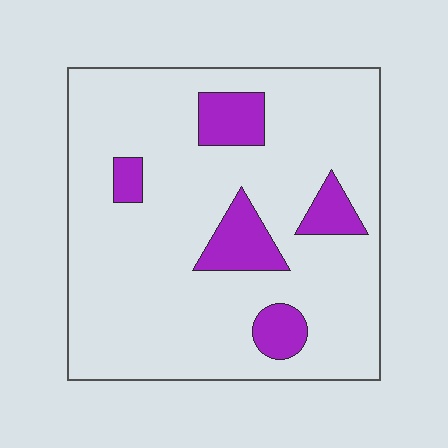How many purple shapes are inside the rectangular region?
5.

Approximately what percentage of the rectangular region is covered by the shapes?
Approximately 15%.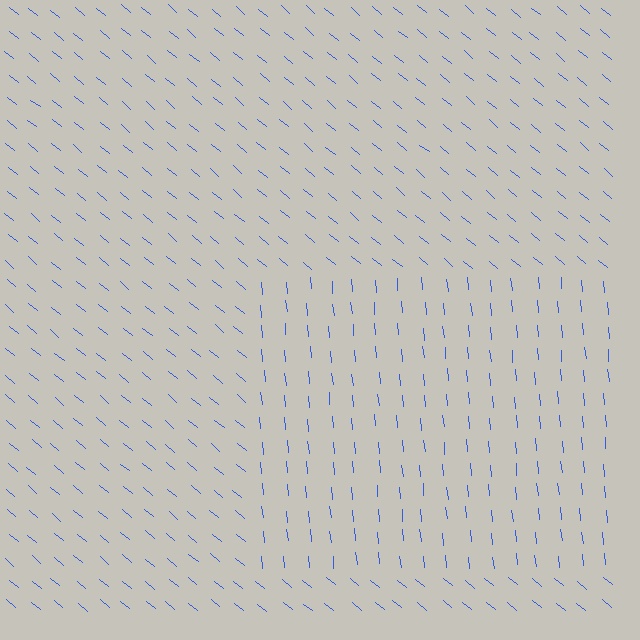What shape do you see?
I see a rectangle.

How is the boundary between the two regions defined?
The boundary is defined purely by a change in line orientation (approximately 45 degrees difference). All lines are the same color and thickness.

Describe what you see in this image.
The image is filled with small blue line segments. A rectangle region in the image has lines oriented differently from the surrounding lines, creating a visible texture boundary.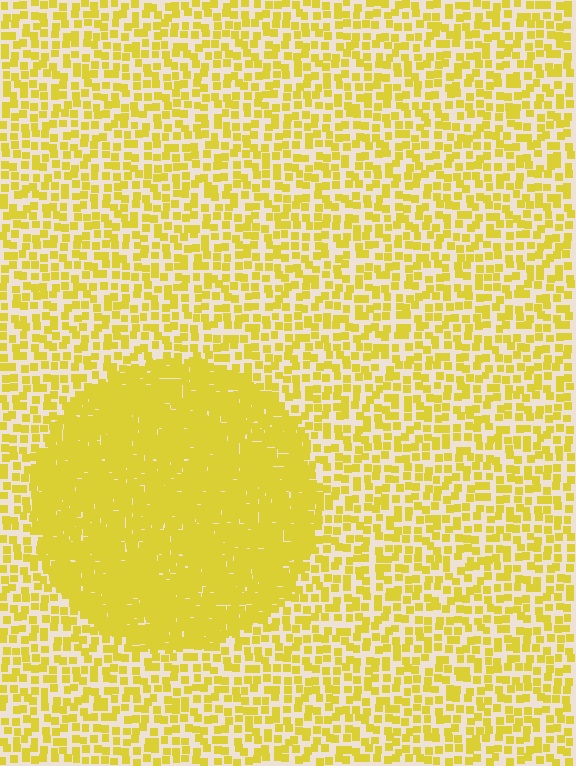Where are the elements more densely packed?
The elements are more densely packed inside the circle boundary.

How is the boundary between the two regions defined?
The boundary is defined by a change in element density (approximately 2.5x ratio). All elements are the same color, size, and shape.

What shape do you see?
I see a circle.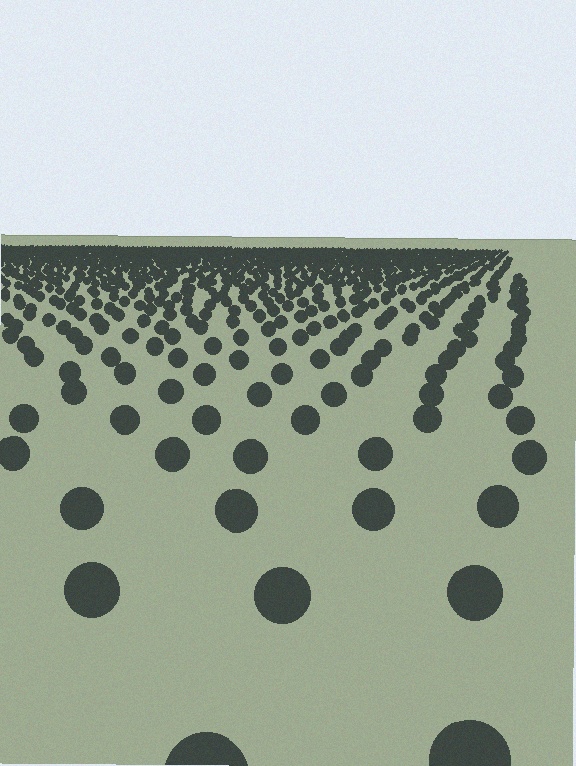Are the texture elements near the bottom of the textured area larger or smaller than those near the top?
Larger. Near the bottom, elements are closer to the viewer and appear at a bigger on-screen size.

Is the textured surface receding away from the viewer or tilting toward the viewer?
The surface is receding away from the viewer. Texture elements get smaller and denser toward the top.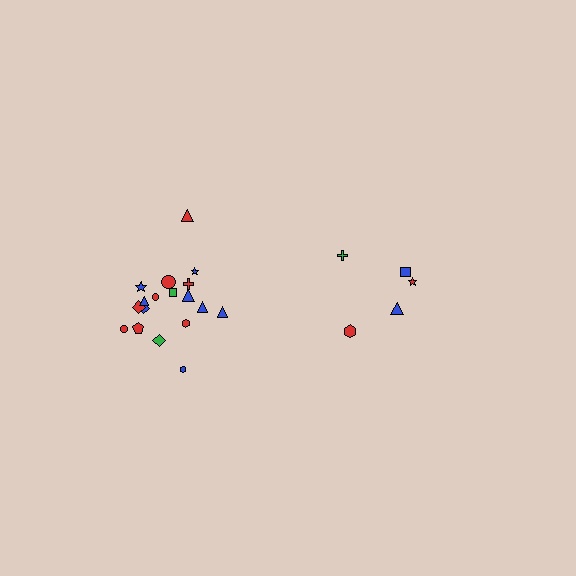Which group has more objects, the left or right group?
The left group.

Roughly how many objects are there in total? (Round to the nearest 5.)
Roughly 25 objects in total.